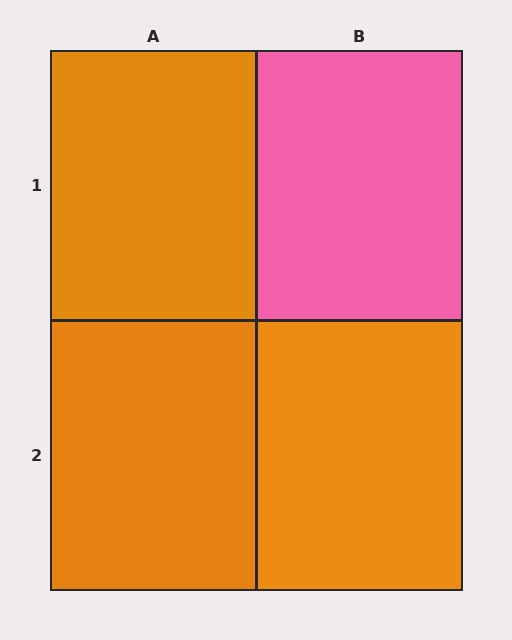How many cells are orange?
3 cells are orange.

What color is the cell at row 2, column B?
Orange.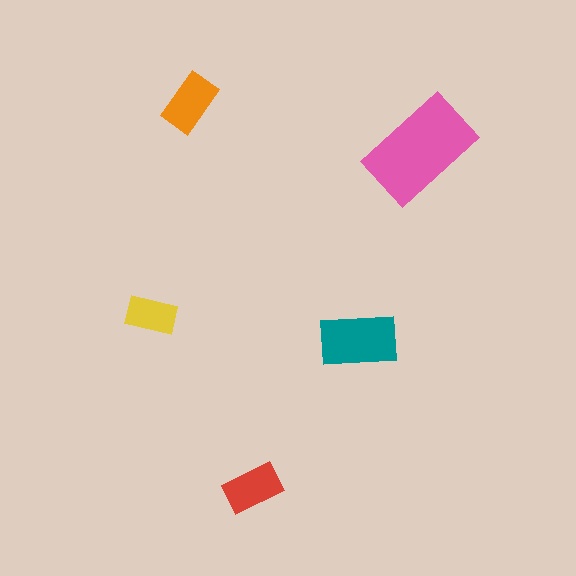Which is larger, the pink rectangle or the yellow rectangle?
The pink one.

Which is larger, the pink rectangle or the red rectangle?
The pink one.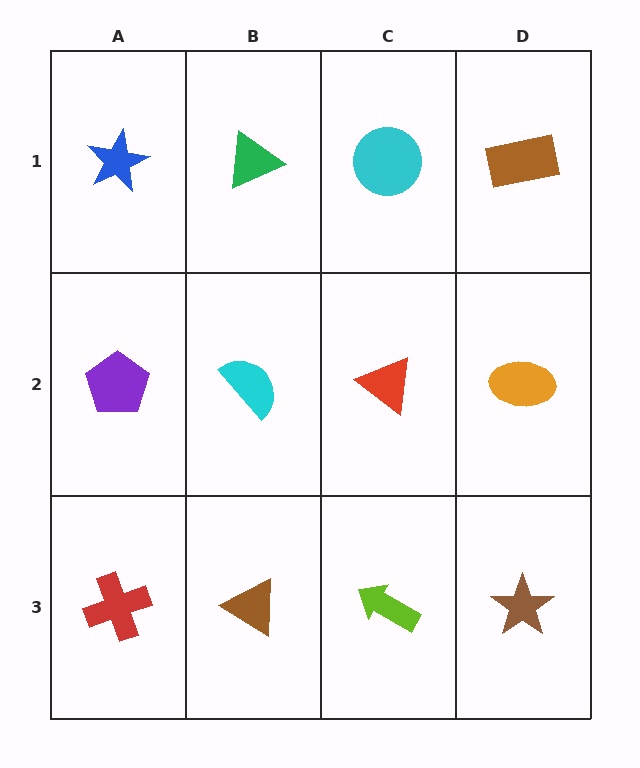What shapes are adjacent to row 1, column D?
An orange ellipse (row 2, column D), a cyan circle (row 1, column C).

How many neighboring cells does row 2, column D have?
3.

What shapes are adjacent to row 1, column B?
A cyan semicircle (row 2, column B), a blue star (row 1, column A), a cyan circle (row 1, column C).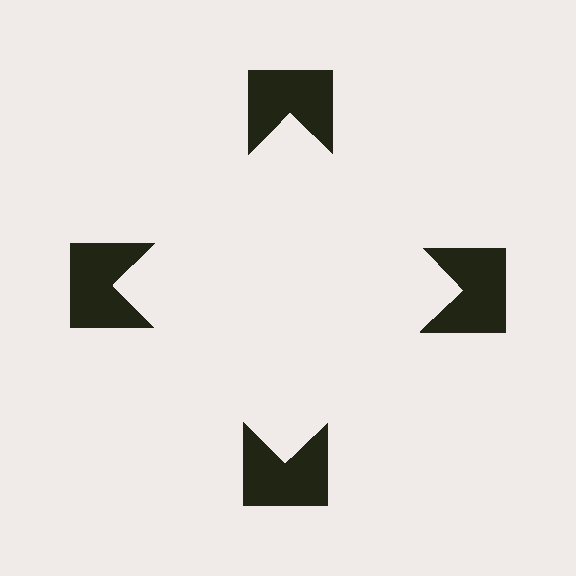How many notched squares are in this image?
There are 4 — one at each vertex of the illusory square.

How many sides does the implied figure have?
4 sides.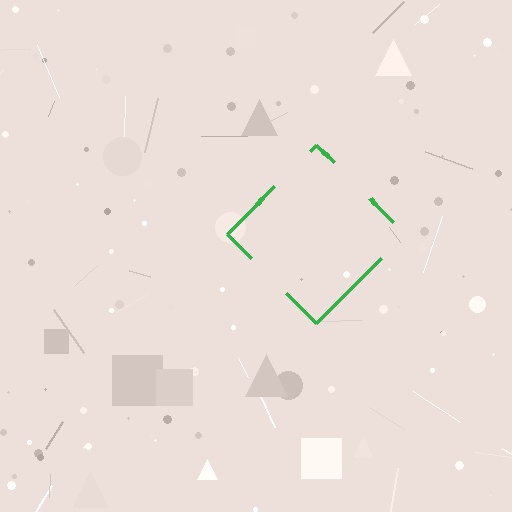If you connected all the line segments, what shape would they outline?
They would outline a diamond.